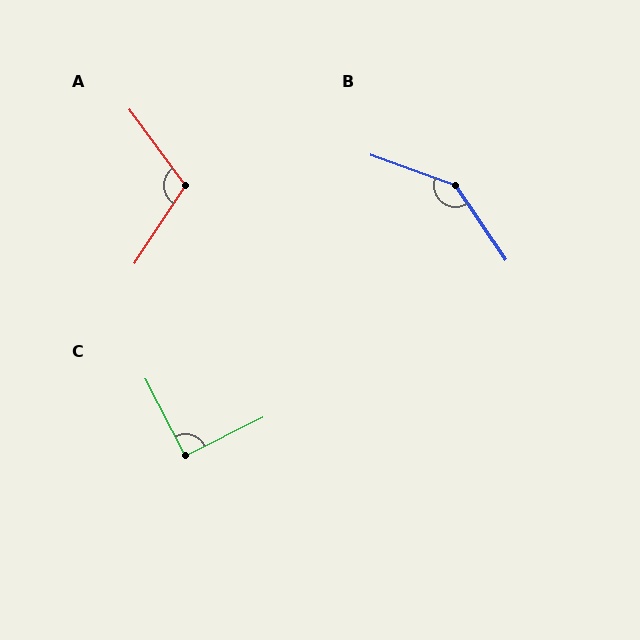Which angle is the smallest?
C, at approximately 91 degrees.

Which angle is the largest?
B, at approximately 144 degrees.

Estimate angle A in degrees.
Approximately 110 degrees.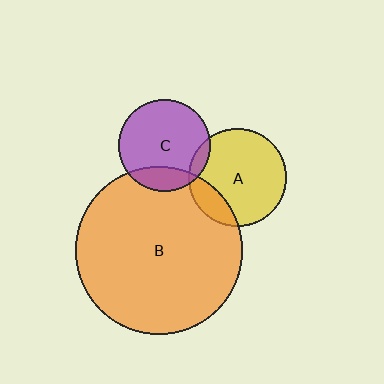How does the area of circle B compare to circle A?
Approximately 2.9 times.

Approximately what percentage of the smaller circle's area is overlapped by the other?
Approximately 20%.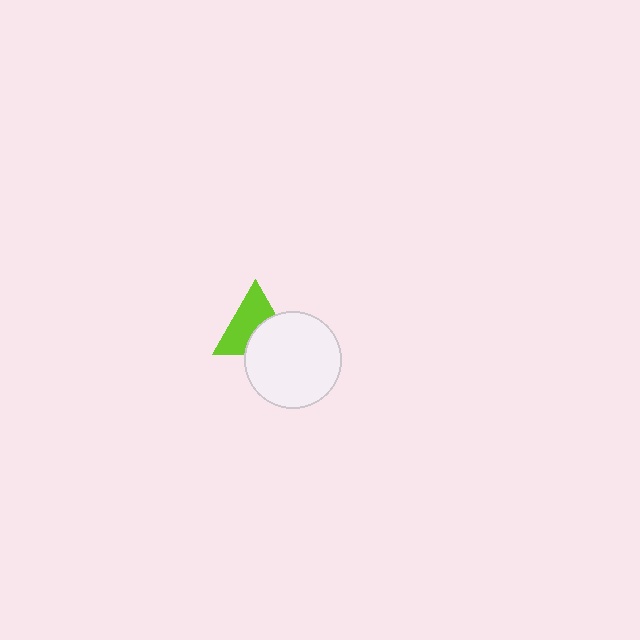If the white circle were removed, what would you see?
You would see the complete lime triangle.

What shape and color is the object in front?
The object in front is a white circle.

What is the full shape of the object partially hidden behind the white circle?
The partially hidden object is a lime triangle.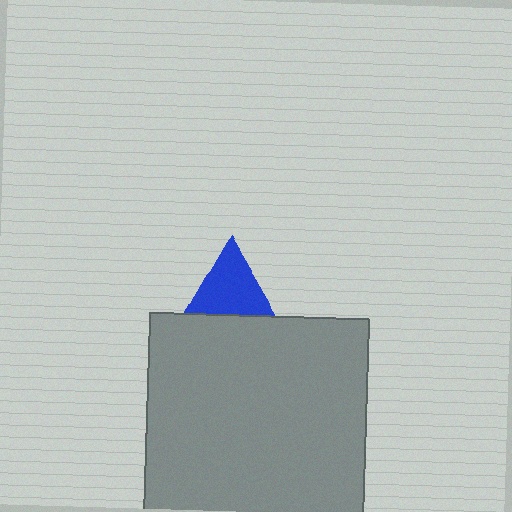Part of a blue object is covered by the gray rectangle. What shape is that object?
It is a triangle.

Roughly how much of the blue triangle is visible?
About half of it is visible (roughly 49%).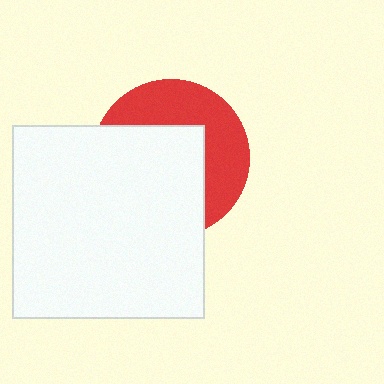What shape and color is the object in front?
The object in front is a white square.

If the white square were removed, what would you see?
You would see the complete red circle.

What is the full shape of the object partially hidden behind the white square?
The partially hidden object is a red circle.